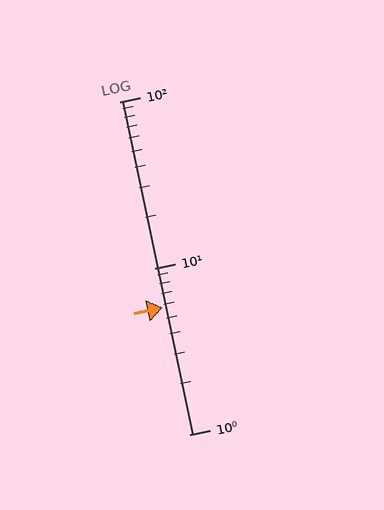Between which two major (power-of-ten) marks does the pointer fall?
The pointer is between 1 and 10.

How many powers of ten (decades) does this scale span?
The scale spans 2 decades, from 1 to 100.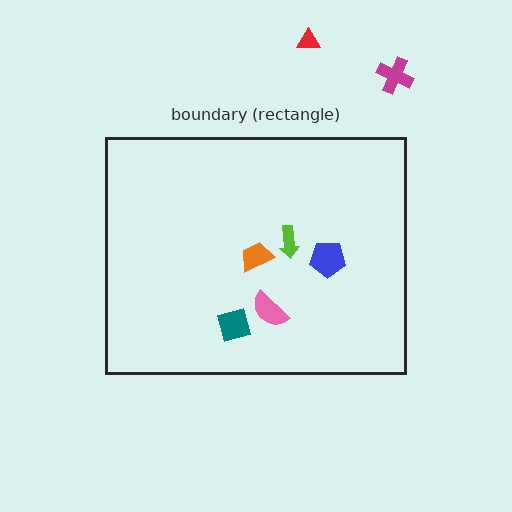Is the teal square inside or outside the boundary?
Inside.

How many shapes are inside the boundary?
5 inside, 2 outside.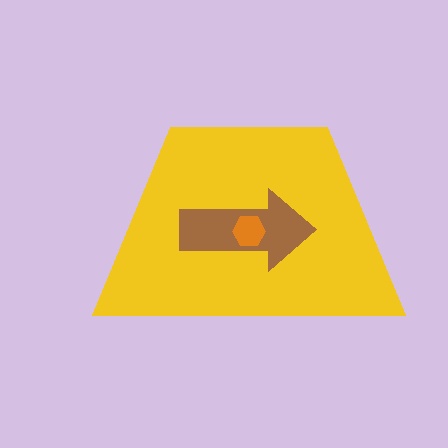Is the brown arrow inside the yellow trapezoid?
Yes.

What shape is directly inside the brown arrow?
The orange hexagon.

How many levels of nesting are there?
3.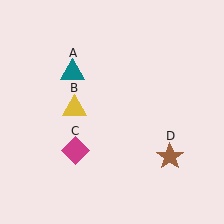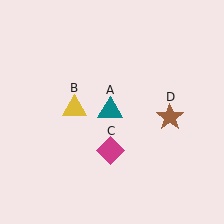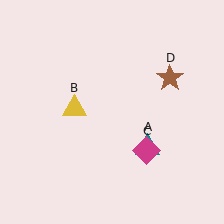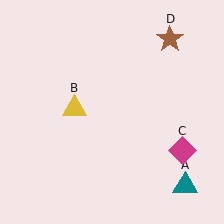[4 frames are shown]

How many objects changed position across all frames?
3 objects changed position: teal triangle (object A), magenta diamond (object C), brown star (object D).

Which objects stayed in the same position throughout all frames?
Yellow triangle (object B) remained stationary.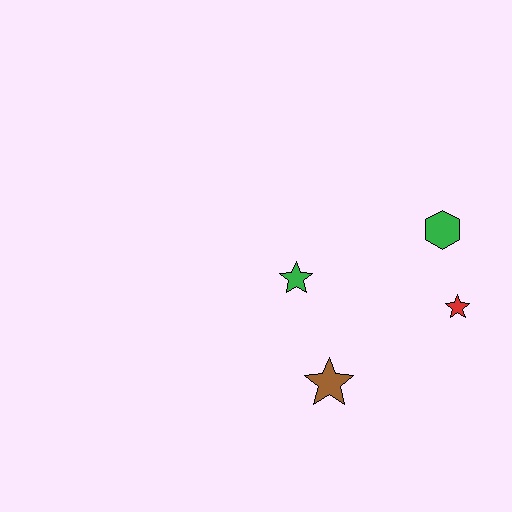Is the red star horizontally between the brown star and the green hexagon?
No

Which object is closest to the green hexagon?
The red star is closest to the green hexagon.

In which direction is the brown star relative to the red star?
The brown star is to the left of the red star.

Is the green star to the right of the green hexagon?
No